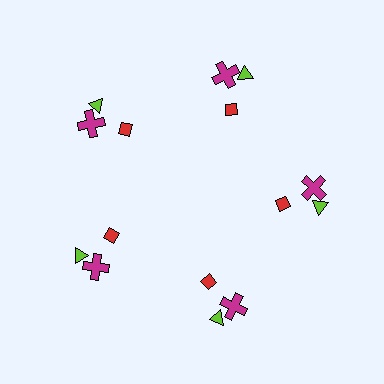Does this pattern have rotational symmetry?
Yes, this pattern has 5-fold rotational symmetry. It looks the same after rotating 72 degrees around the center.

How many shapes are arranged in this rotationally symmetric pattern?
There are 15 shapes, arranged in 5 groups of 3.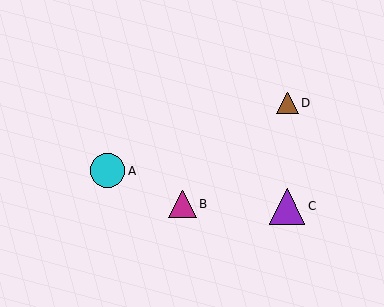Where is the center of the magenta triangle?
The center of the magenta triangle is at (182, 204).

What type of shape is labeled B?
Shape B is a magenta triangle.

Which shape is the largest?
The purple triangle (labeled C) is the largest.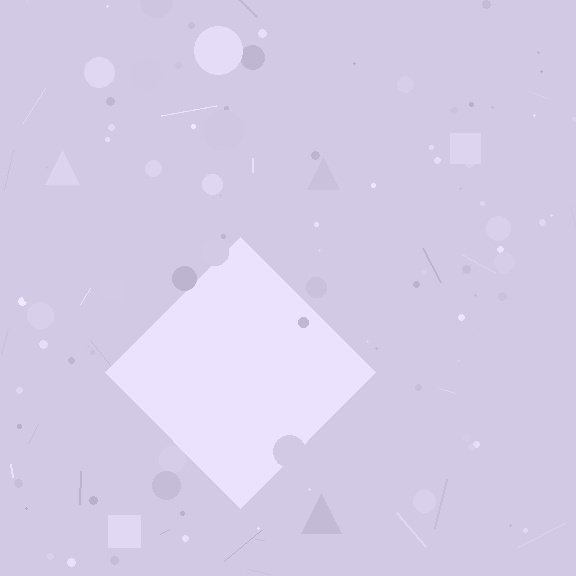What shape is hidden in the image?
A diamond is hidden in the image.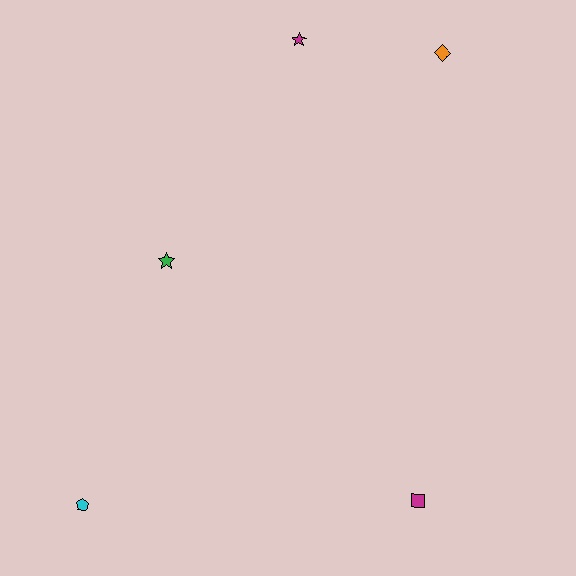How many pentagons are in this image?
There is 1 pentagon.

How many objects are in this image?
There are 5 objects.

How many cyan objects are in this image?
There is 1 cyan object.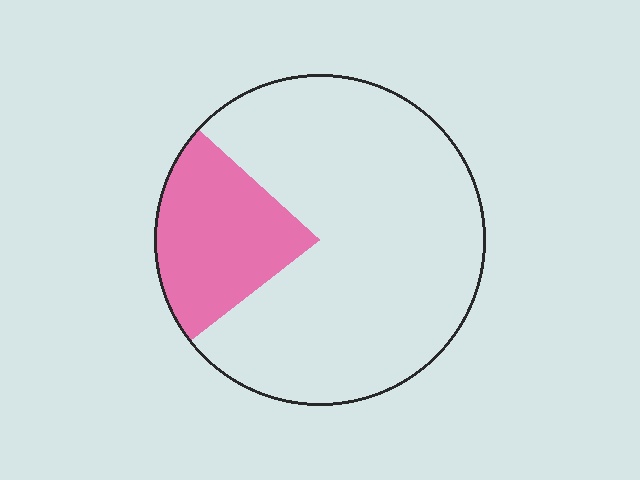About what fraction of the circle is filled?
About one fifth (1/5).